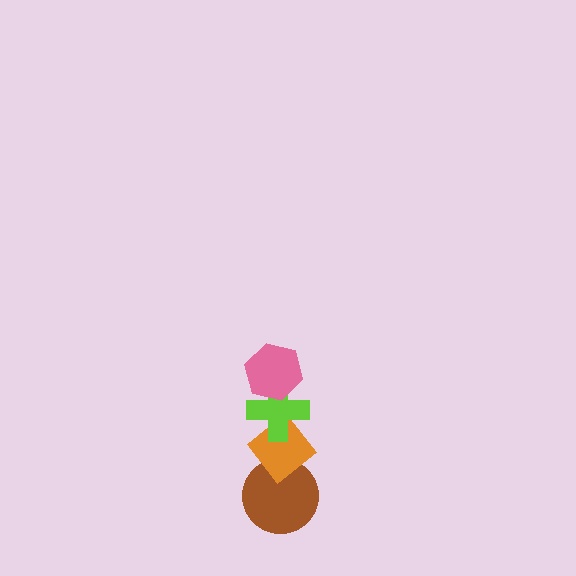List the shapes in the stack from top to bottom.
From top to bottom: the pink hexagon, the lime cross, the orange diamond, the brown circle.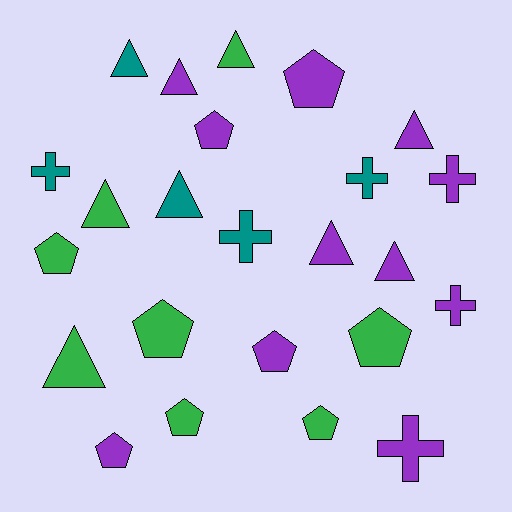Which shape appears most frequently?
Pentagon, with 9 objects.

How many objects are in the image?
There are 24 objects.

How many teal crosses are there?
There are 3 teal crosses.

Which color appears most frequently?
Purple, with 11 objects.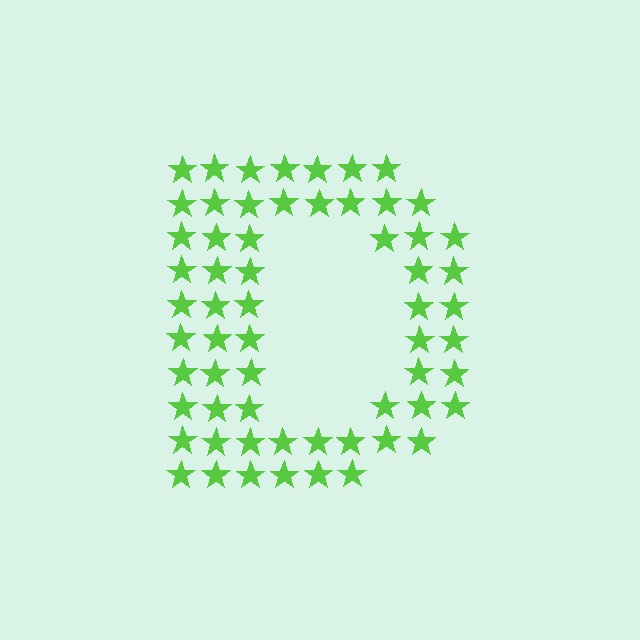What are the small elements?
The small elements are stars.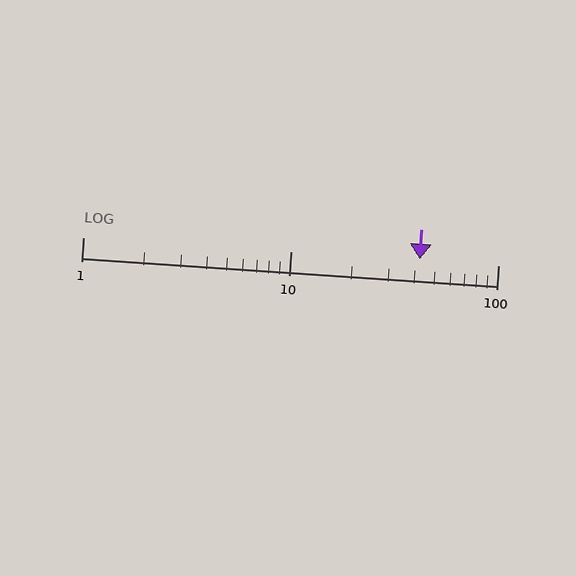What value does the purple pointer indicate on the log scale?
The pointer indicates approximately 42.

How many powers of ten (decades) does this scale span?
The scale spans 2 decades, from 1 to 100.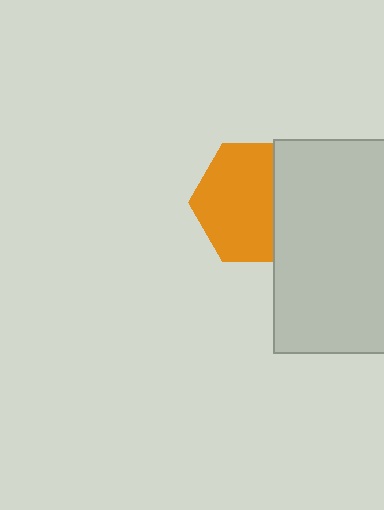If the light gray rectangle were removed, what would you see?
You would see the complete orange hexagon.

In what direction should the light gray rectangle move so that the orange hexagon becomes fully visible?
The light gray rectangle should move right. That is the shortest direction to clear the overlap and leave the orange hexagon fully visible.